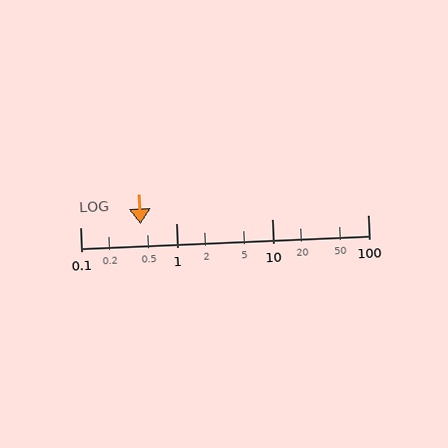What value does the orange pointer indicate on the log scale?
The pointer indicates approximately 0.43.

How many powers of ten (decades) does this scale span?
The scale spans 3 decades, from 0.1 to 100.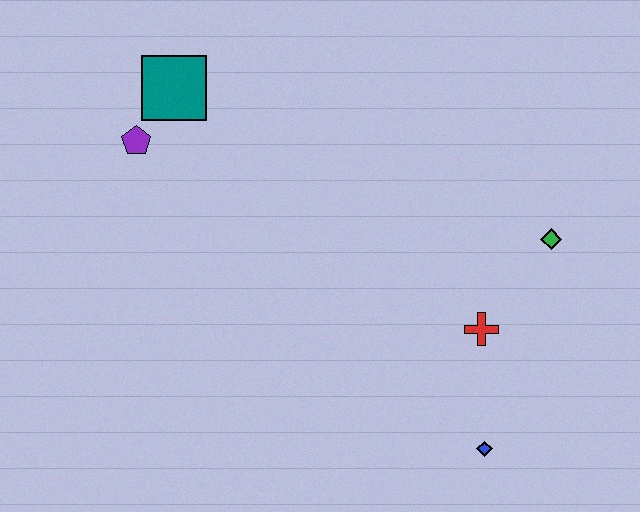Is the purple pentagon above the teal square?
No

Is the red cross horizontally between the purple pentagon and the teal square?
No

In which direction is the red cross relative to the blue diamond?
The red cross is above the blue diamond.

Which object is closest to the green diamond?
The red cross is closest to the green diamond.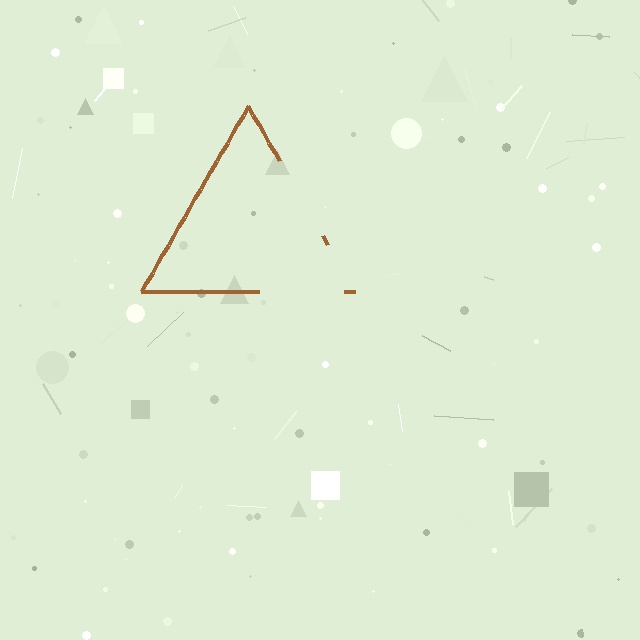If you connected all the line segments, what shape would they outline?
They would outline a triangle.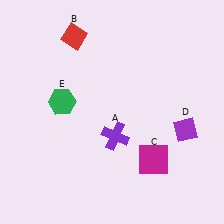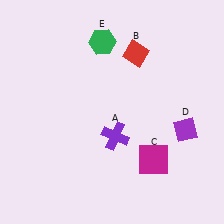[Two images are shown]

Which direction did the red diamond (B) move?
The red diamond (B) moved right.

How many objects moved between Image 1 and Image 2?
2 objects moved between the two images.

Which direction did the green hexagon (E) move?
The green hexagon (E) moved up.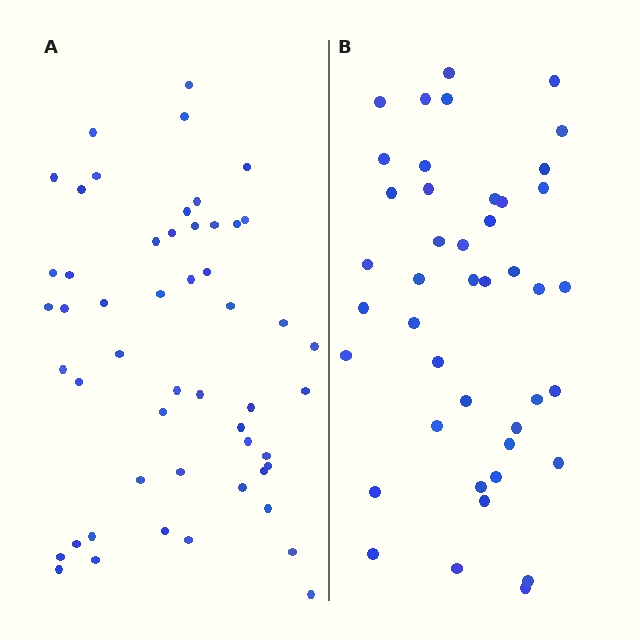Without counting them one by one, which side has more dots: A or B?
Region A (the left region) has more dots.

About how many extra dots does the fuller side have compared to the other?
Region A has roughly 8 or so more dots than region B.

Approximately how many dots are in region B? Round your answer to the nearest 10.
About 40 dots. (The exact count is 43, which rounds to 40.)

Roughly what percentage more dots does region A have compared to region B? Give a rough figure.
About 20% more.